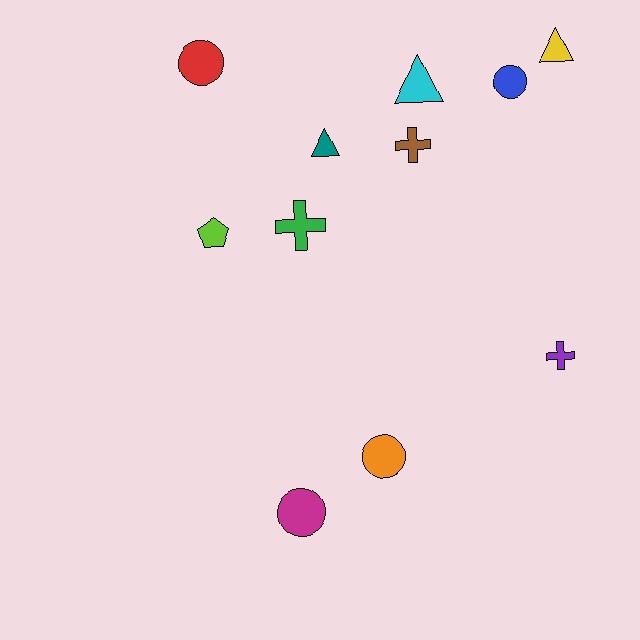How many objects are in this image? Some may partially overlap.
There are 11 objects.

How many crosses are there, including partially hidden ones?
There are 3 crosses.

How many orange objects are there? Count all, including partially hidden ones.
There is 1 orange object.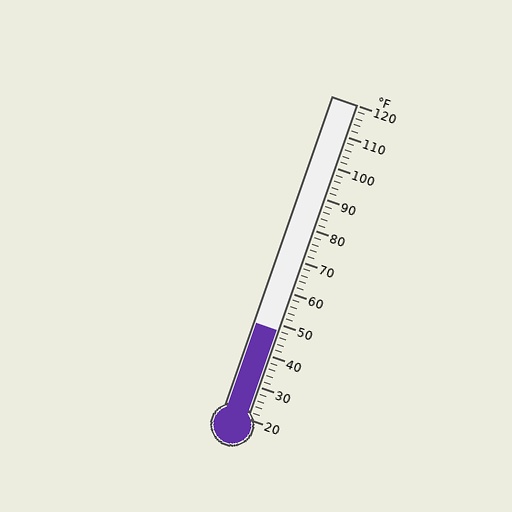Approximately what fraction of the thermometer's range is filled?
The thermometer is filled to approximately 30% of its range.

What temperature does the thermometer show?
The thermometer shows approximately 48°F.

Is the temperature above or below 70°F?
The temperature is below 70°F.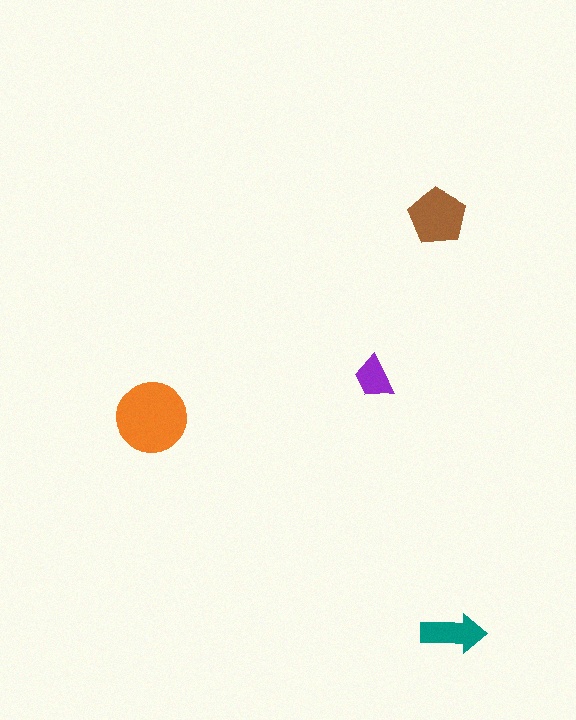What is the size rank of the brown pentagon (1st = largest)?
2nd.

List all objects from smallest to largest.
The purple trapezoid, the teal arrow, the brown pentagon, the orange circle.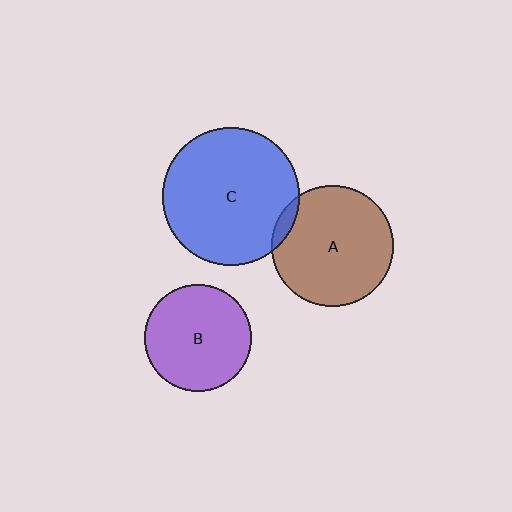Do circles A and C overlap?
Yes.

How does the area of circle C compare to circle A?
Approximately 1.3 times.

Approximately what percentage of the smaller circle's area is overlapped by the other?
Approximately 5%.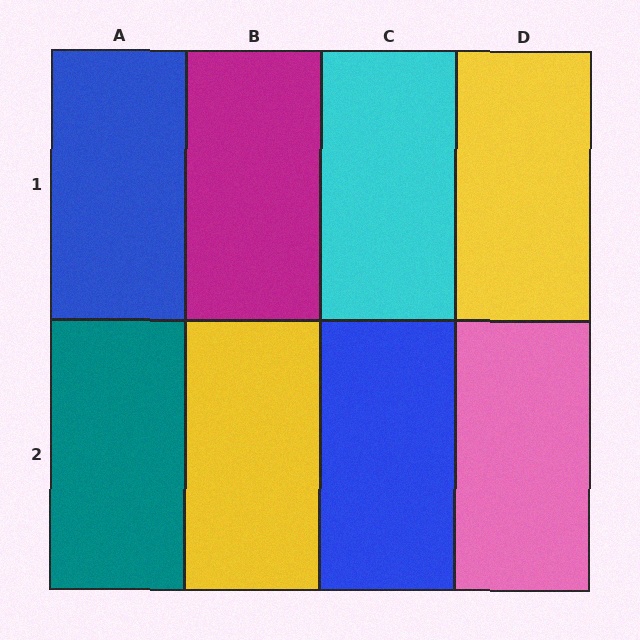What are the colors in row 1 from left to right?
Blue, magenta, cyan, yellow.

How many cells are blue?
2 cells are blue.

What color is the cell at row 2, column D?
Pink.